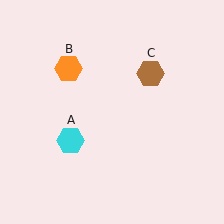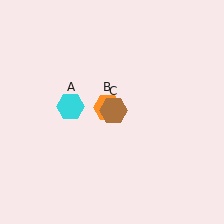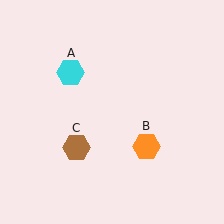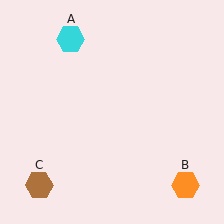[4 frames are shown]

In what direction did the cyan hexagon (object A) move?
The cyan hexagon (object A) moved up.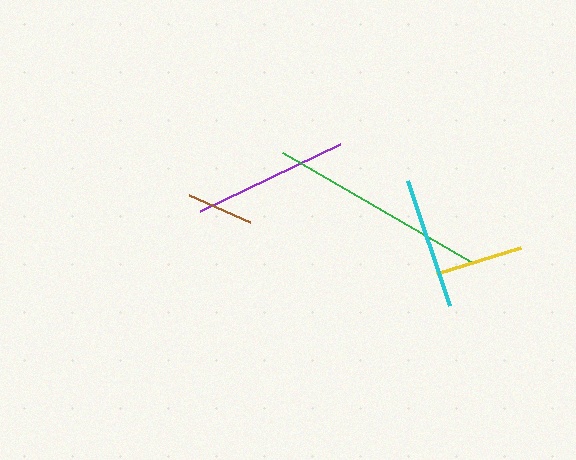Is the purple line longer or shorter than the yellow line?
The purple line is longer than the yellow line.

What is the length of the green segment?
The green segment is approximately 218 pixels long.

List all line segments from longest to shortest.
From longest to shortest: green, purple, cyan, yellow, brown.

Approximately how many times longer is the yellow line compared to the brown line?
The yellow line is approximately 1.3 times the length of the brown line.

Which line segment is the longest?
The green line is the longest at approximately 218 pixels.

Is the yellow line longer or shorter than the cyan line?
The cyan line is longer than the yellow line.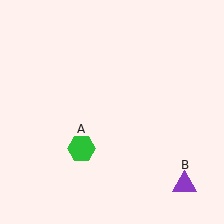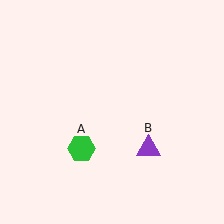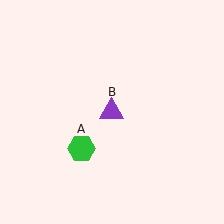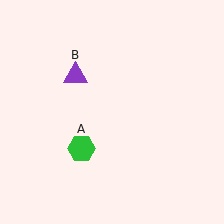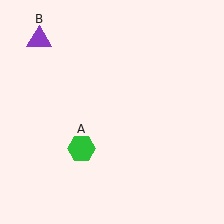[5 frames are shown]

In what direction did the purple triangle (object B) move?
The purple triangle (object B) moved up and to the left.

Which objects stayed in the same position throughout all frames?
Green hexagon (object A) remained stationary.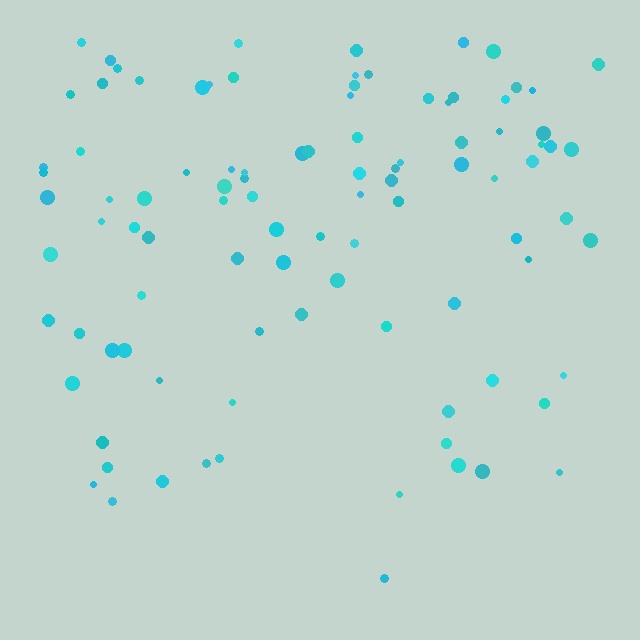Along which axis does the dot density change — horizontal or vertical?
Vertical.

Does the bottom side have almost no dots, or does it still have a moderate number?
Still a moderate number, just noticeably fewer than the top.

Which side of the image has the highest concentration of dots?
The top.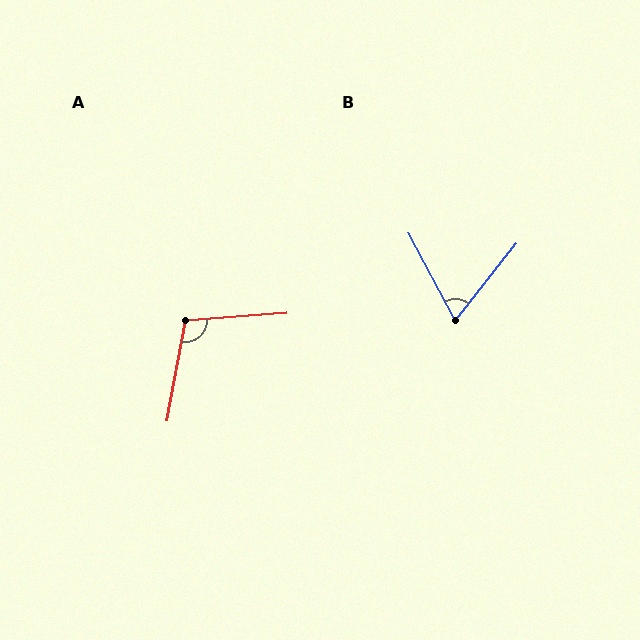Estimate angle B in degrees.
Approximately 67 degrees.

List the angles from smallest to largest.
B (67°), A (105°).